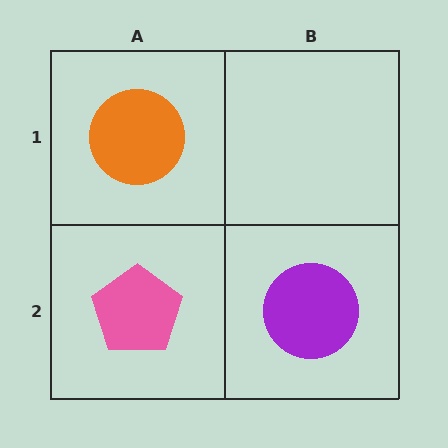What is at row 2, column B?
A purple circle.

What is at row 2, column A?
A pink pentagon.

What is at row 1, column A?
An orange circle.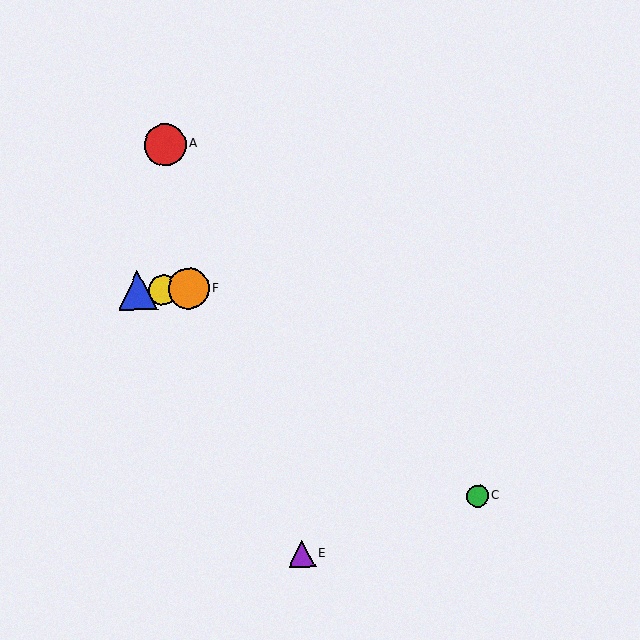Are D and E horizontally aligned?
No, D is at y≈290 and E is at y≈554.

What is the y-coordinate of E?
Object E is at y≈554.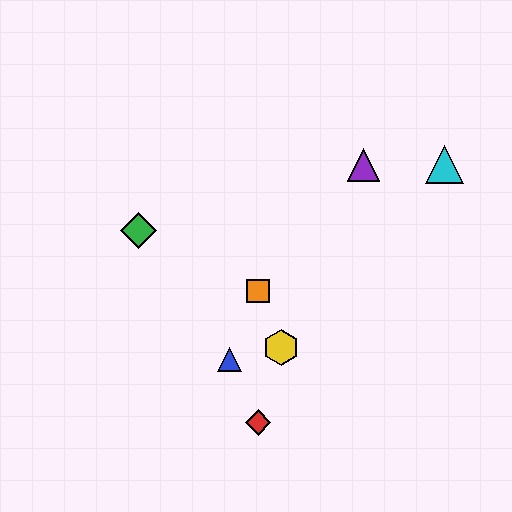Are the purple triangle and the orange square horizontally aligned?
No, the purple triangle is at y≈165 and the orange square is at y≈291.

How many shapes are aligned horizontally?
2 shapes (the purple triangle, the cyan triangle) are aligned horizontally.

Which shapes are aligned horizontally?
The purple triangle, the cyan triangle are aligned horizontally.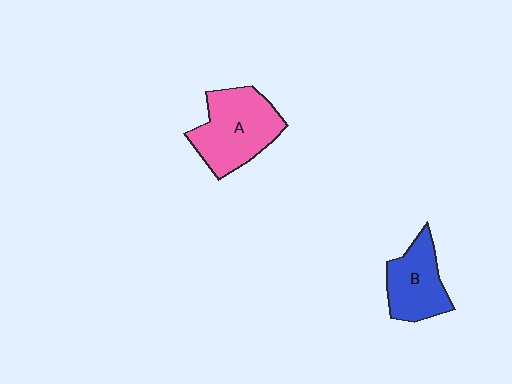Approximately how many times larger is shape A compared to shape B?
Approximately 1.4 times.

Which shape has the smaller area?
Shape B (blue).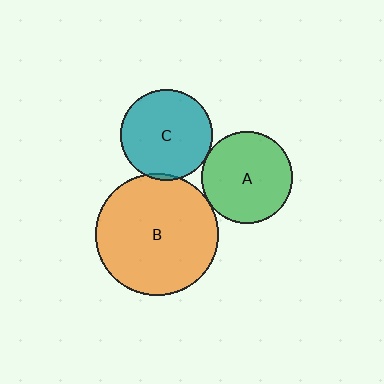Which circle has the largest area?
Circle B (orange).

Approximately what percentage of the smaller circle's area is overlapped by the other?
Approximately 5%.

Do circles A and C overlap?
Yes.